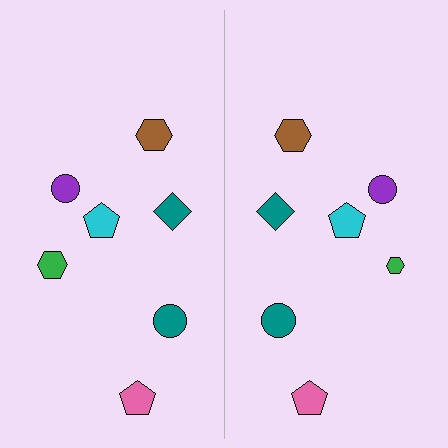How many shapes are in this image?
There are 14 shapes in this image.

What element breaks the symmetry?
The green hexagon on the right side has a different size than its mirror counterpart.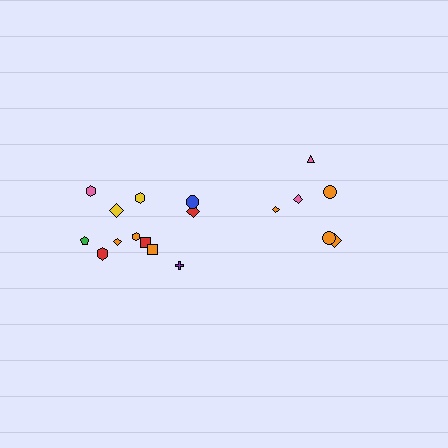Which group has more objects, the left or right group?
The left group.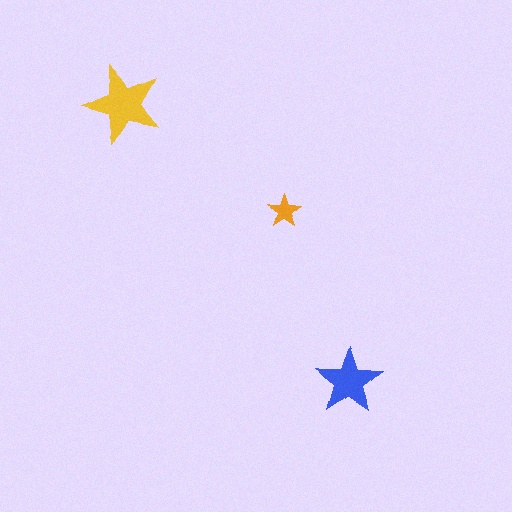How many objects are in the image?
There are 3 objects in the image.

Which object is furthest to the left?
The yellow star is leftmost.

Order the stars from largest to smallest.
the yellow one, the blue one, the orange one.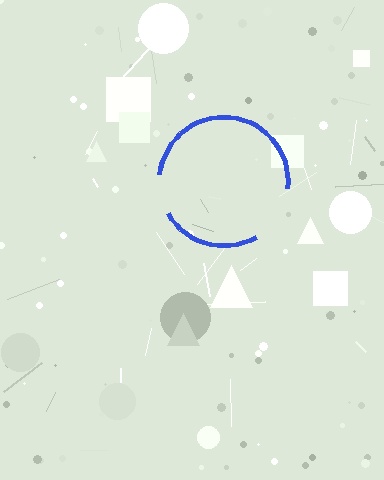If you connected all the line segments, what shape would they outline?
They would outline a circle.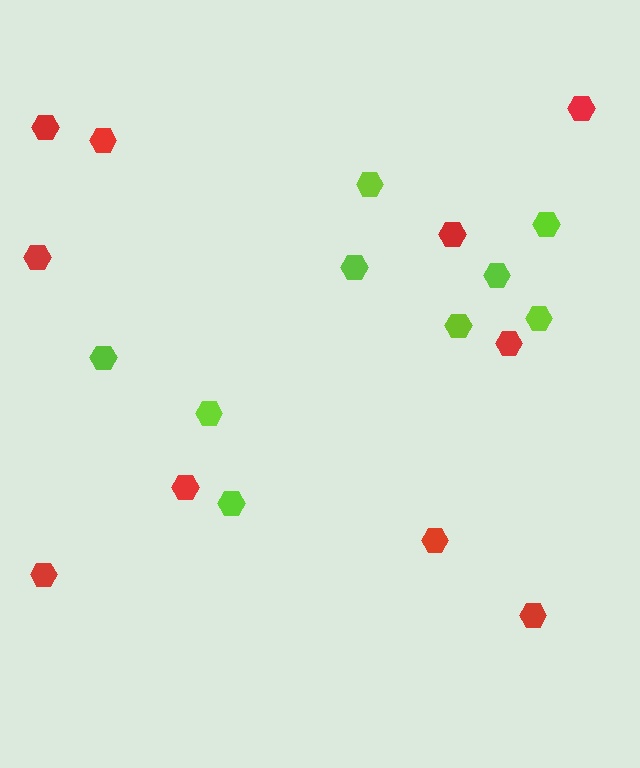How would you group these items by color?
There are 2 groups: one group of lime hexagons (9) and one group of red hexagons (10).